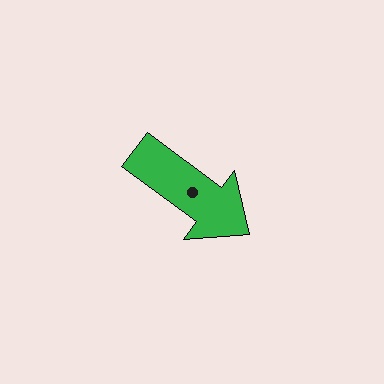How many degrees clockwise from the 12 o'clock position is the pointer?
Approximately 126 degrees.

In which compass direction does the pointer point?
Southeast.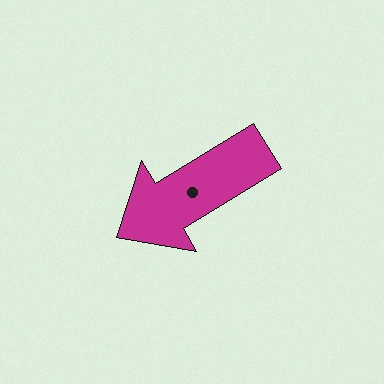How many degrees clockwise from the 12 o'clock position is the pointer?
Approximately 239 degrees.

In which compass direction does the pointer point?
Southwest.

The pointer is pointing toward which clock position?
Roughly 8 o'clock.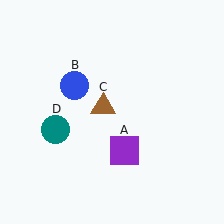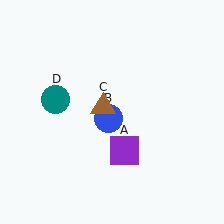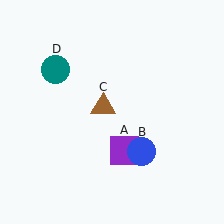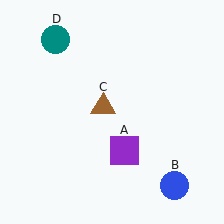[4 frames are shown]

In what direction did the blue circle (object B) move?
The blue circle (object B) moved down and to the right.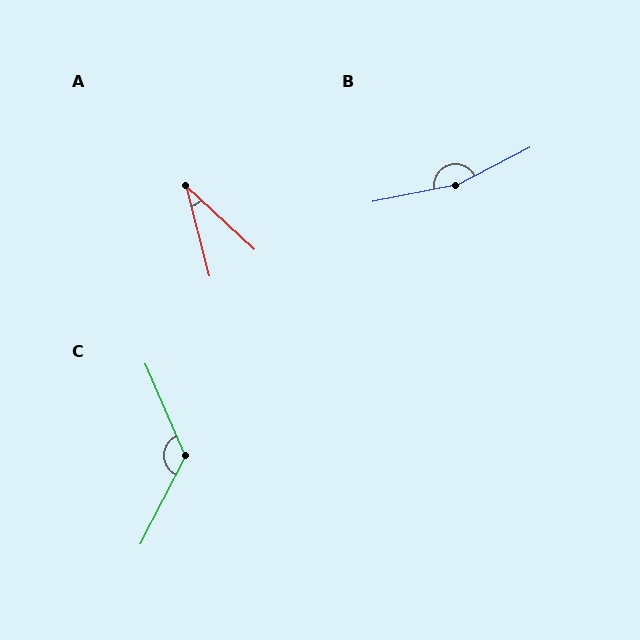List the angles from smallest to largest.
A (32°), C (129°), B (164°).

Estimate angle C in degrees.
Approximately 129 degrees.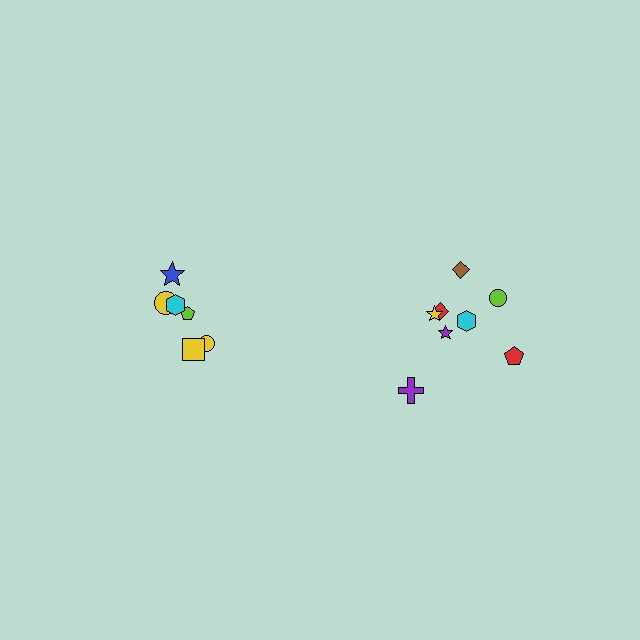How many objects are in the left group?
There are 6 objects.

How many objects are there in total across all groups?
There are 14 objects.